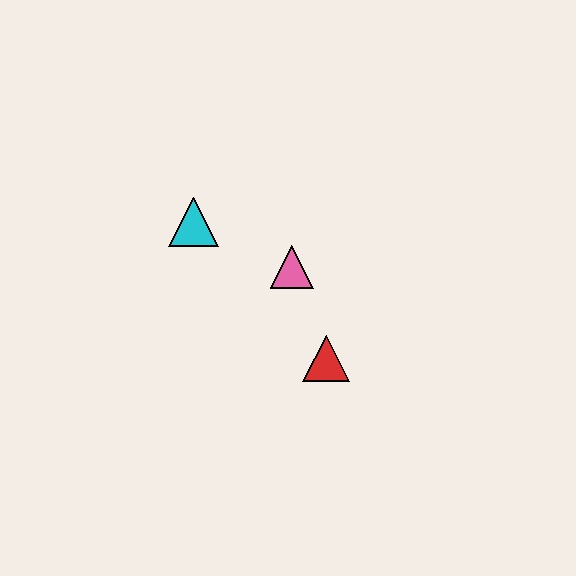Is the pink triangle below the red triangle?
No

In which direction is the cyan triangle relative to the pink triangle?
The cyan triangle is to the left of the pink triangle.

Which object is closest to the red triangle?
The pink triangle is closest to the red triangle.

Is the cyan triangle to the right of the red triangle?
No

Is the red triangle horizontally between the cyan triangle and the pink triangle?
No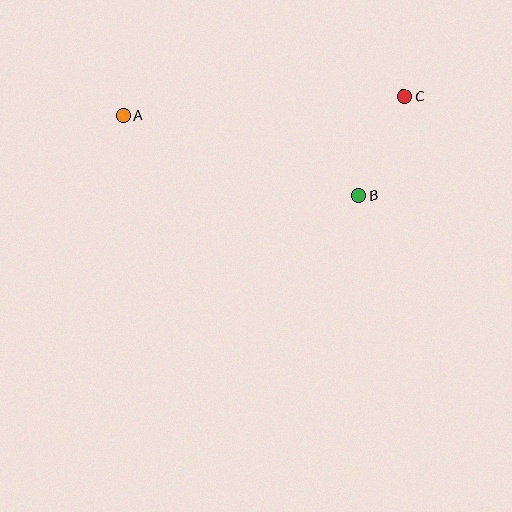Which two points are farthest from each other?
Points A and C are farthest from each other.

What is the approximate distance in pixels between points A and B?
The distance between A and B is approximately 248 pixels.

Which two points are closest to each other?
Points B and C are closest to each other.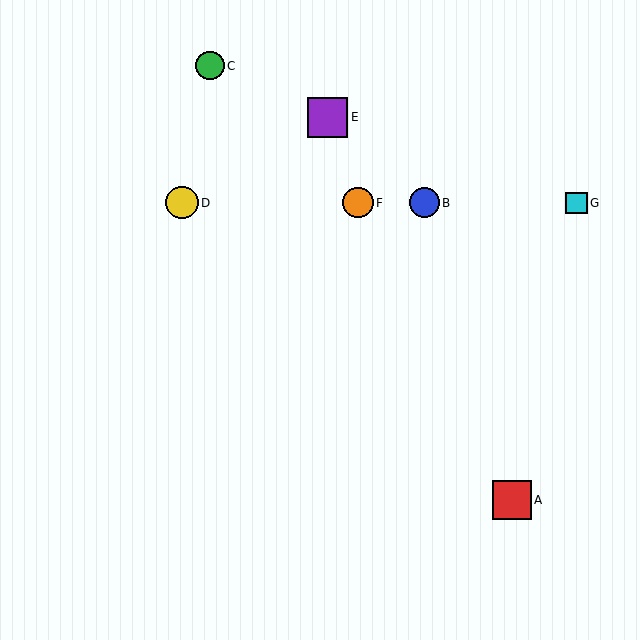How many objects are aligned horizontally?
4 objects (B, D, F, G) are aligned horizontally.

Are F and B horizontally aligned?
Yes, both are at y≈203.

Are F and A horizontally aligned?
No, F is at y≈203 and A is at y≈500.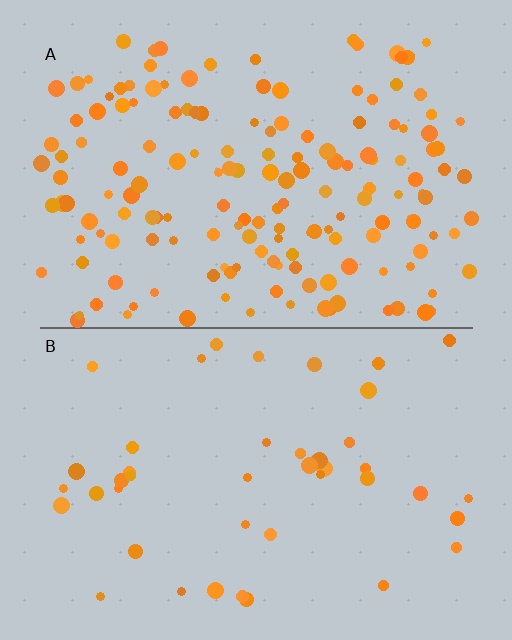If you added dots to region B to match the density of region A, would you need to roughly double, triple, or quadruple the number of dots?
Approximately quadruple.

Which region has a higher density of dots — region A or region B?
A (the top).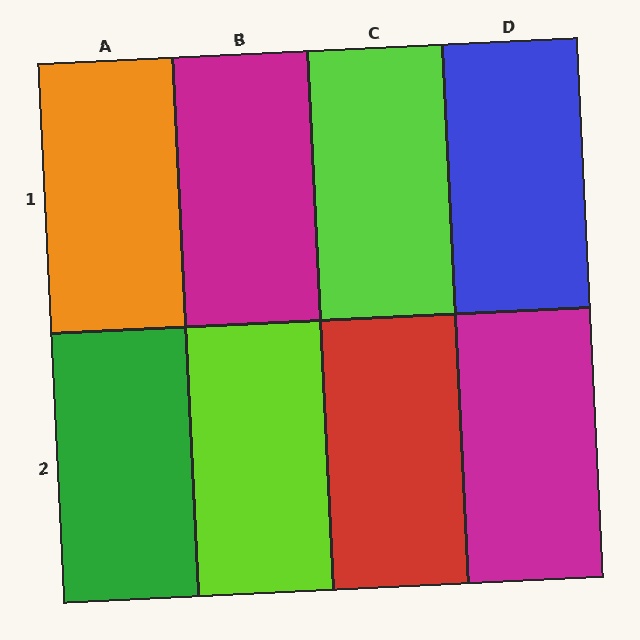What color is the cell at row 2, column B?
Lime.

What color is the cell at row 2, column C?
Red.